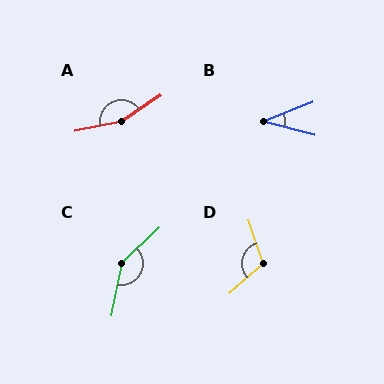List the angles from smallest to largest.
B (36°), D (113°), C (145°), A (158°).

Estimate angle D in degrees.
Approximately 113 degrees.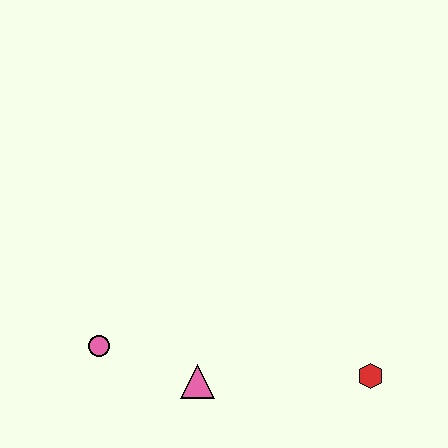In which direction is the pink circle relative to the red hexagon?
The pink circle is to the left of the red hexagon.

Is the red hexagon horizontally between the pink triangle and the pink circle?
No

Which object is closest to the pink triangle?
The pink circle is closest to the pink triangle.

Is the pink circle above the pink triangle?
Yes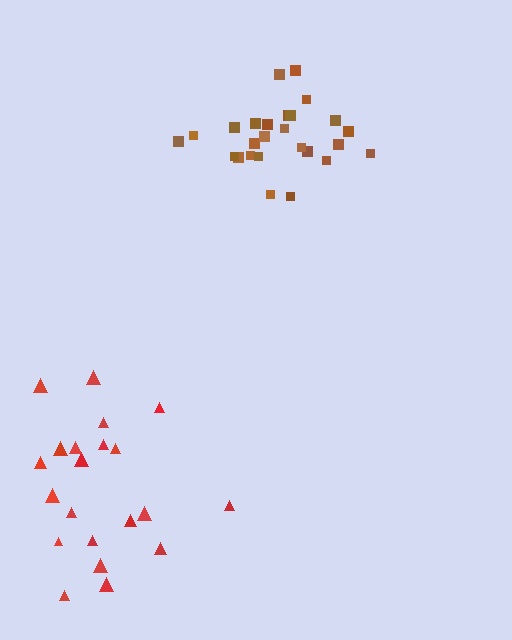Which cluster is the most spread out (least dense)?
Red.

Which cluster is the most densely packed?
Brown.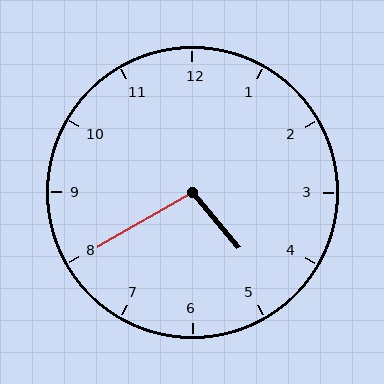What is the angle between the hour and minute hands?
Approximately 100 degrees.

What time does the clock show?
4:40.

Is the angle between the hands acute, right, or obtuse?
It is obtuse.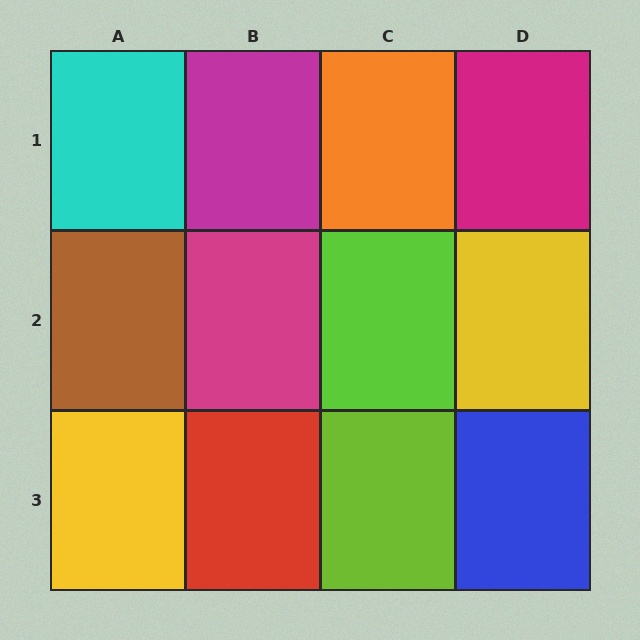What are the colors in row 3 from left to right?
Yellow, red, lime, blue.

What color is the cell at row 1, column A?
Cyan.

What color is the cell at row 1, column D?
Magenta.